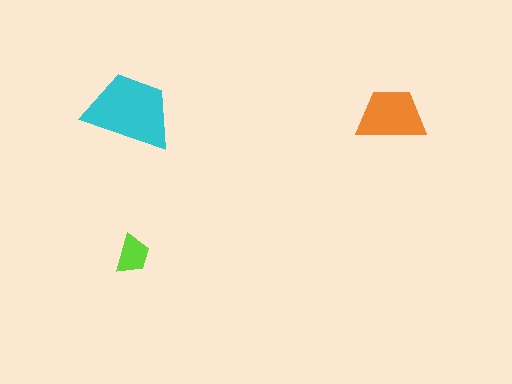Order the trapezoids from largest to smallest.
the cyan one, the orange one, the lime one.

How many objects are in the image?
There are 3 objects in the image.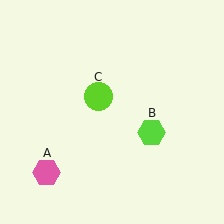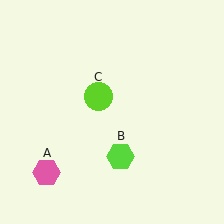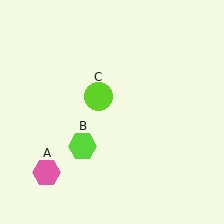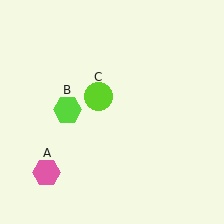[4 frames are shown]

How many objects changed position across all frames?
1 object changed position: lime hexagon (object B).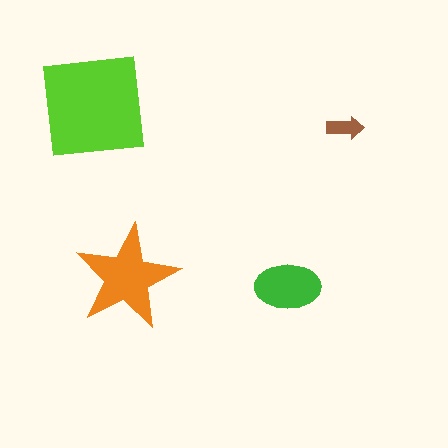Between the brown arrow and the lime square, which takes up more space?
The lime square.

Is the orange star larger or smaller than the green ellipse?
Larger.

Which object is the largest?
The lime square.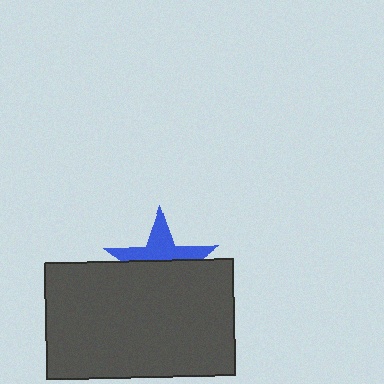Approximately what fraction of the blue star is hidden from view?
Roughly 55% of the blue star is hidden behind the dark gray rectangle.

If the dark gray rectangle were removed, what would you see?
You would see the complete blue star.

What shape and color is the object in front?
The object in front is a dark gray rectangle.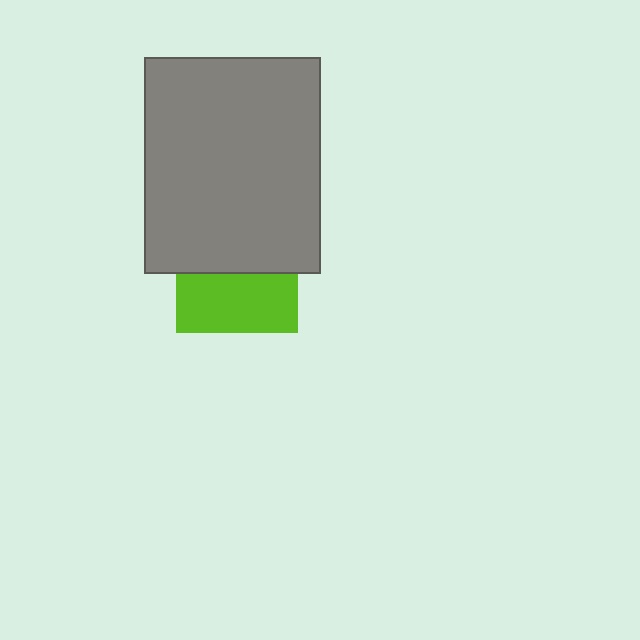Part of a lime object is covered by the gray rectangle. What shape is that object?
It is a square.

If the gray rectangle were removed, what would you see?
You would see the complete lime square.